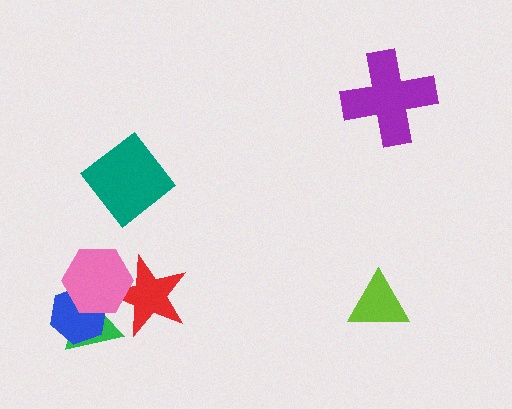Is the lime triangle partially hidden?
No, no other shape covers it.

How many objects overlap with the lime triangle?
0 objects overlap with the lime triangle.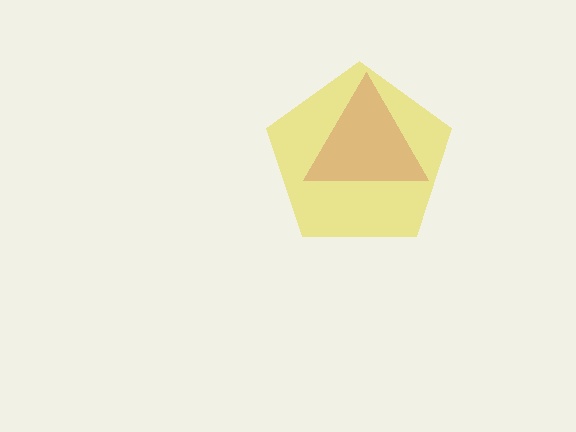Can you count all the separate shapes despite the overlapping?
Yes, there are 2 separate shapes.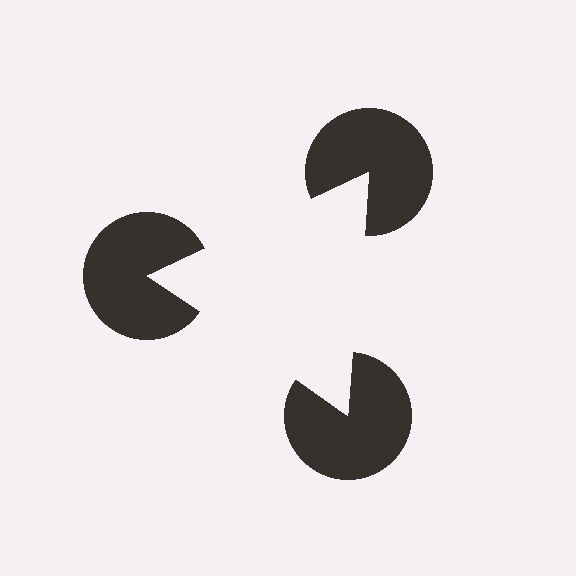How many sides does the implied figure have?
3 sides.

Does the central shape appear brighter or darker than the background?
It typically appears slightly brighter than the background, even though no actual brightness change is drawn.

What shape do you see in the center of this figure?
An illusory triangle — its edges are inferred from the aligned wedge cuts in the pac-man discs, not physically drawn.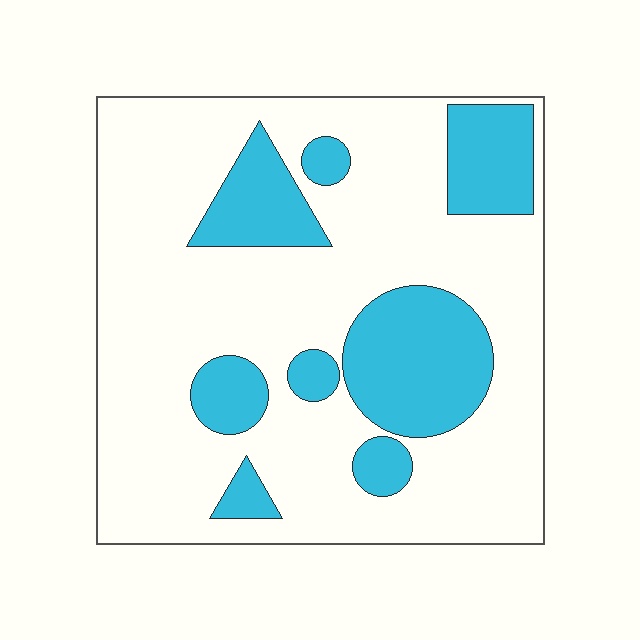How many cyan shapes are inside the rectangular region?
8.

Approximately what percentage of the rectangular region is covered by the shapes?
Approximately 25%.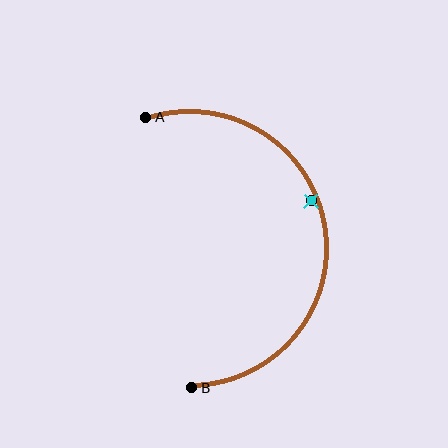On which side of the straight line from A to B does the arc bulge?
The arc bulges to the right of the straight line connecting A and B.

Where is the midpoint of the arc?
The arc midpoint is the point on the curve farthest from the straight line joining A and B. It sits to the right of that line.